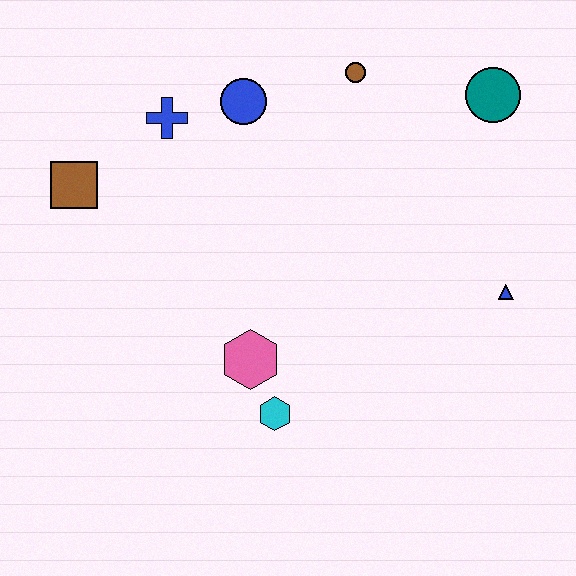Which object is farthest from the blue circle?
The blue triangle is farthest from the blue circle.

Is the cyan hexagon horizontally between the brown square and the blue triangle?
Yes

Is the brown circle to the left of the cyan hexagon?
No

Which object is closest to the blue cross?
The blue circle is closest to the blue cross.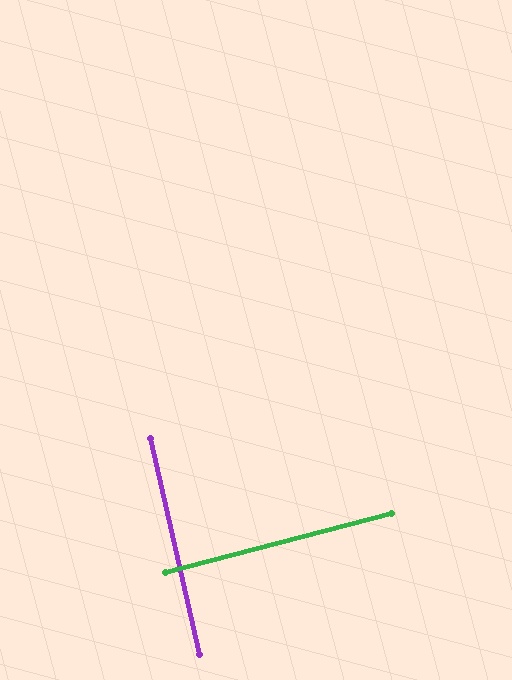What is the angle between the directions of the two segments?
Approximately 88 degrees.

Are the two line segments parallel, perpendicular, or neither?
Perpendicular — they meet at approximately 88°.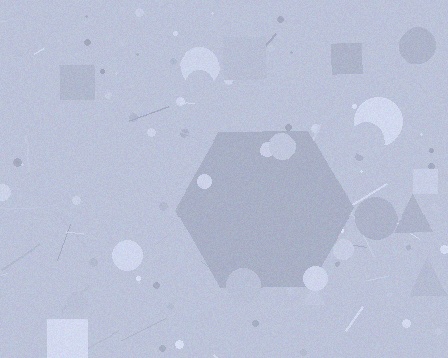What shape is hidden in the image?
A hexagon is hidden in the image.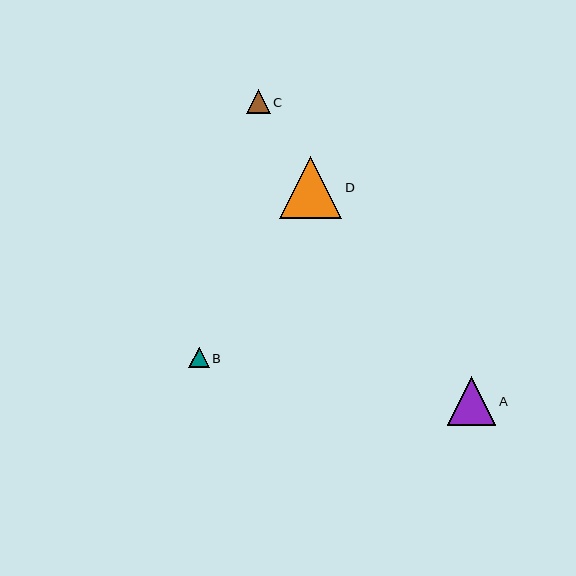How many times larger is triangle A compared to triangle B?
Triangle A is approximately 2.4 times the size of triangle B.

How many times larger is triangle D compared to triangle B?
Triangle D is approximately 3.0 times the size of triangle B.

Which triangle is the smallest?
Triangle B is the smallest with a size of approximately 20 pixels.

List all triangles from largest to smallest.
From largest to smallest: D, A, C, B.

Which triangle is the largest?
Triangle D is the largest with a size of approximately 62 pixels.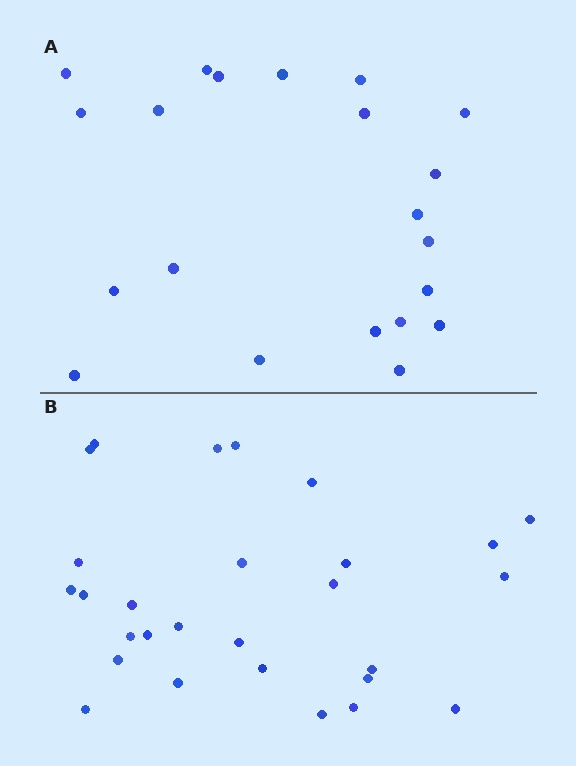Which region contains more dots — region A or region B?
Region B (the bottom region) has more dots.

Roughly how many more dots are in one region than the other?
Region B has roughly 8 or so more dots than region A.